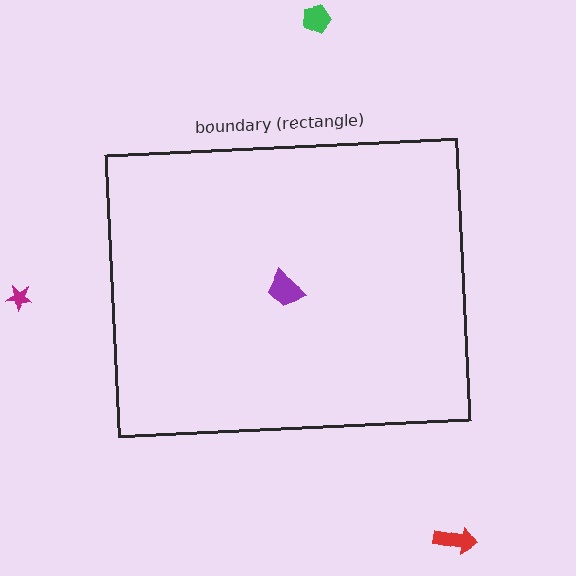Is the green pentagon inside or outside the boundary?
Outside.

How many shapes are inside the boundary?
1 inside, 3 outside.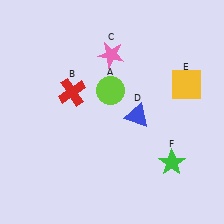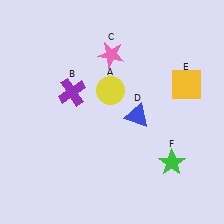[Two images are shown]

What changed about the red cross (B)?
In Image 1, B is red. In Image 2, it changed to purple.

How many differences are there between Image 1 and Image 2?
There are 2 differences between the two images.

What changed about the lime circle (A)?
In Image 1, A is lime. In Image 2, it changed to yellow.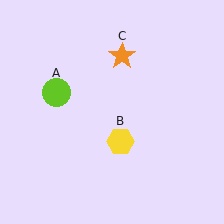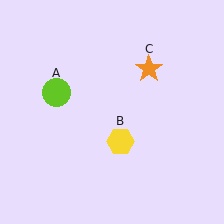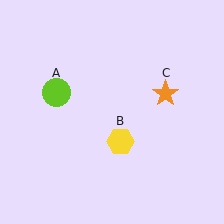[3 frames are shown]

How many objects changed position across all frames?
1 object changed position: orange star (object C).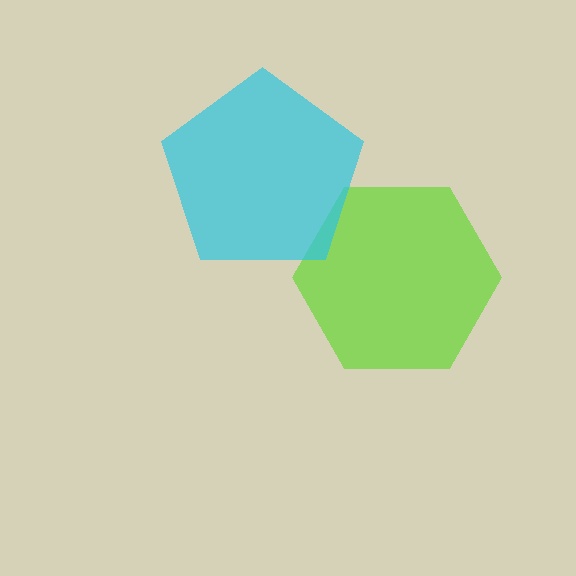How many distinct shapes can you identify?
There are 2 distinct shapes: a lime hexagon, a cyan pentagon.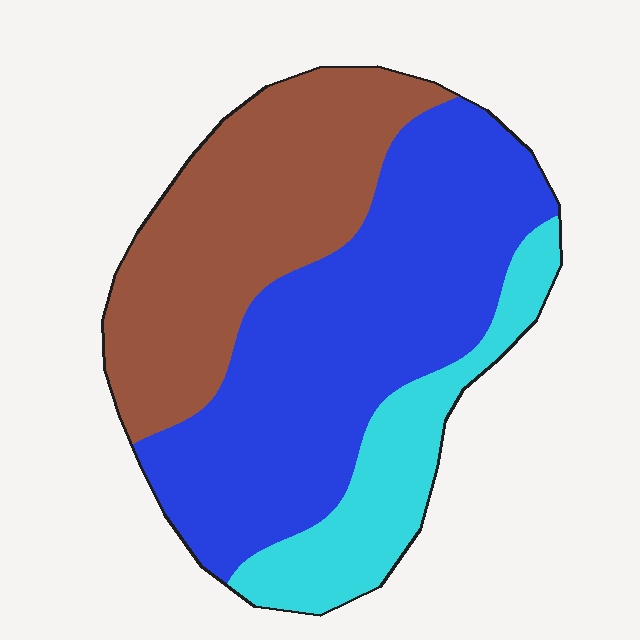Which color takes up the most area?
Blue, at roughly 50%.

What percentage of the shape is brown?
Brown covers around 35% of the shape.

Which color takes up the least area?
Cyan, at roughly 15%.